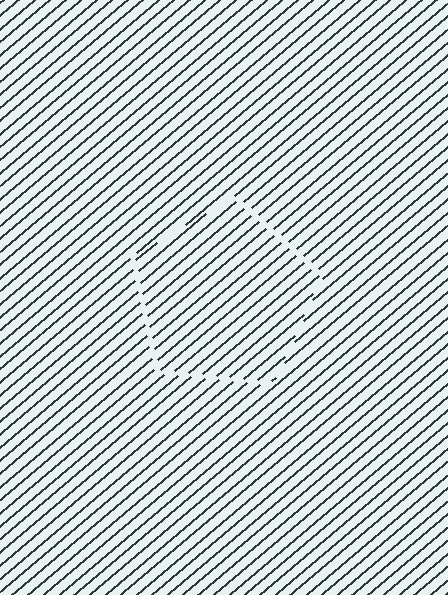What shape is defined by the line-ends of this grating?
An illusory pentagon. The interior of the shape contains the same grating, shifted by half a period — the contour is defined by the phase discontinuity where line-ends from the inner and outer gratings abut.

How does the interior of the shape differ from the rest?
The interior of the shape contains the same grating, shifted by half a period — the contour is defined by the phase discontinuity where line-ends from the inner and outer gratings abut.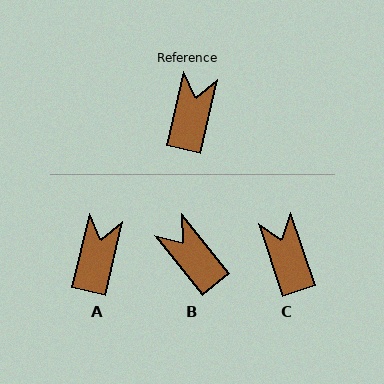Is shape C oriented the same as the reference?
No, it is off by about 31 degrees.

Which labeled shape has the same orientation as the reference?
A.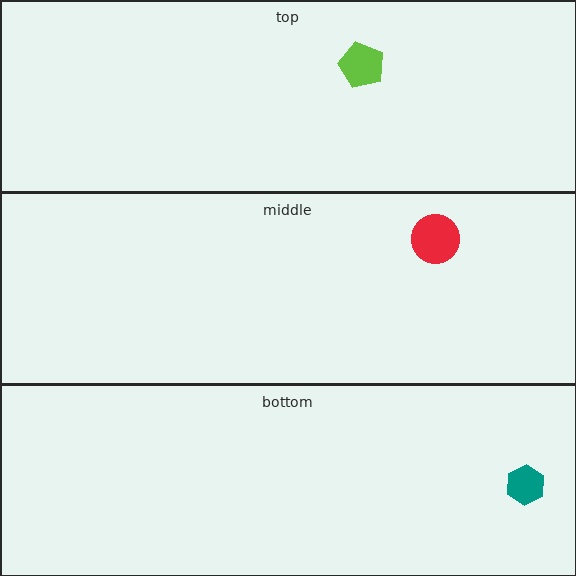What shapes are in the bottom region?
The teal hexagon.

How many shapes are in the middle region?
1.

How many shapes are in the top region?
1.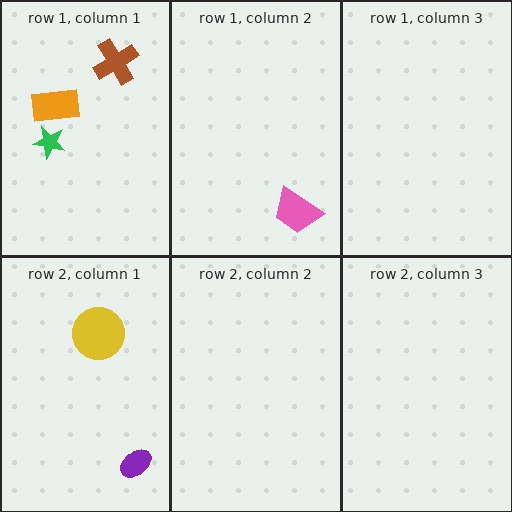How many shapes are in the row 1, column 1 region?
3.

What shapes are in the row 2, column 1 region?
The yellow circle, the purple ellipse.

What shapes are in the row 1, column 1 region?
The brown cross, the orange rectangle, the green star.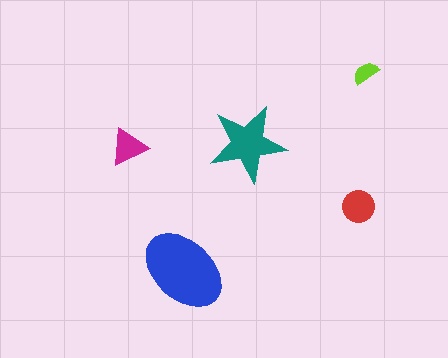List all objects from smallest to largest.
The lime semicircle, the magenta triangle, the red circle, the teal star, the blue ellipse.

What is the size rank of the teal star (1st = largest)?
2nd.